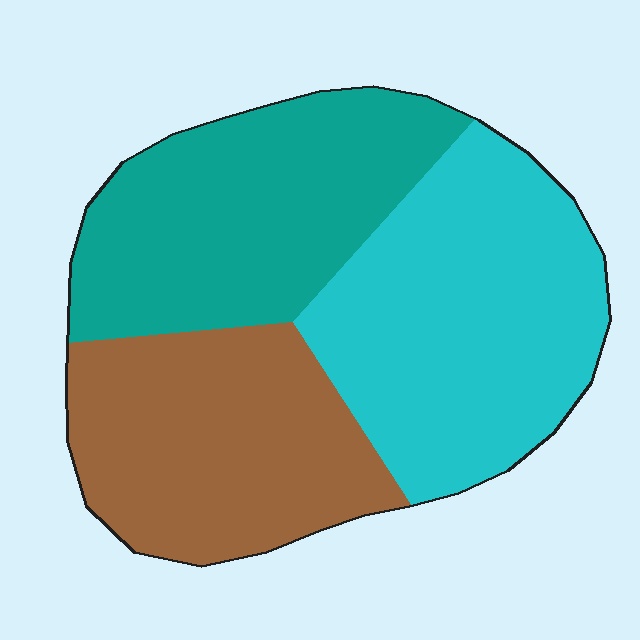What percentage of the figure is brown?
Brown covers about 30% of the figure.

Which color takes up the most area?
Cyan, at roughly 35%.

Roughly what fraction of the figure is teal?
Teal takes up between a quarter and a half of the figure.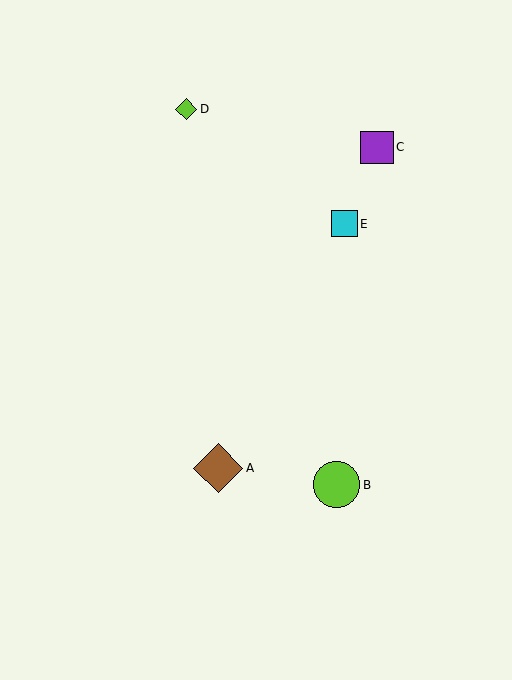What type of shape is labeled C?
Shape C is a purple square.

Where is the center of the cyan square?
The center of the cyan square is at (344, 224).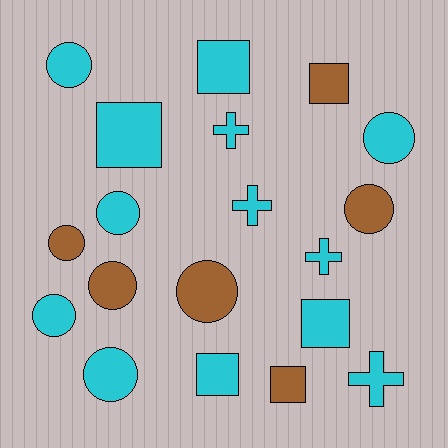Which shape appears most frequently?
Circle, with 9 objects.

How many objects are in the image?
There are 19 objects.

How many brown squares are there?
There are 2 brown squares.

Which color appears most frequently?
Cyan, with 13 objects.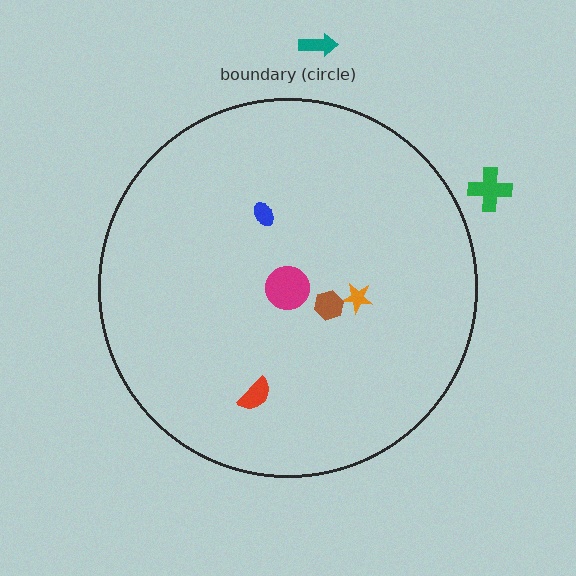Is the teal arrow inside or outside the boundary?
Outside.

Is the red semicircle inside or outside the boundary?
Inside.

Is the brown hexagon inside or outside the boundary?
Inside.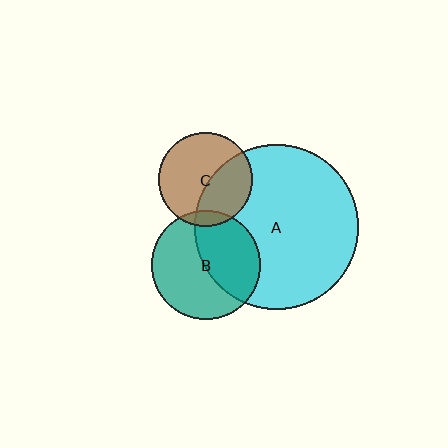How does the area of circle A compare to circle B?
Approximately 2.3 times.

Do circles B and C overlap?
Yes.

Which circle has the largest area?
Circle A (cyan).